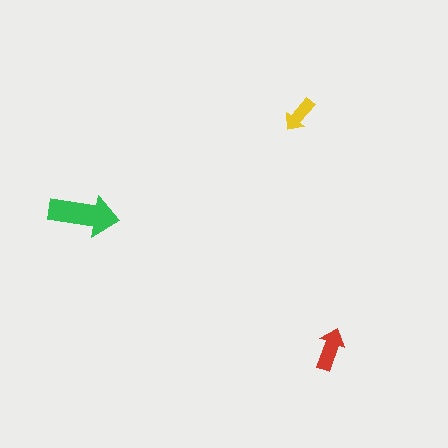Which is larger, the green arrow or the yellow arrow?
The green one.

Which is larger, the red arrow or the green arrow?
The green one.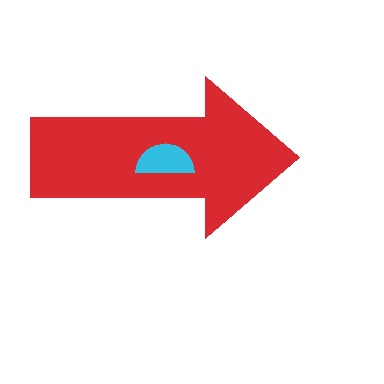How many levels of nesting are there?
2.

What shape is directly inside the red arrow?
The cyan semicircle.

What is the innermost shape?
The cyan semicircle.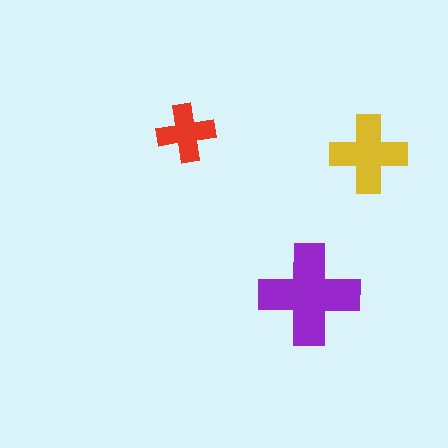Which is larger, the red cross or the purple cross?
The purple one.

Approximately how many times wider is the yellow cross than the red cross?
About 1.5 times wider.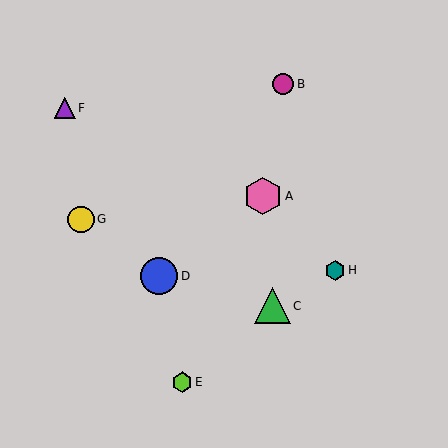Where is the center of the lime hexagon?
The center of the lime hexagon is at (182, 382).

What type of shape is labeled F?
Shape F is a purple triangle.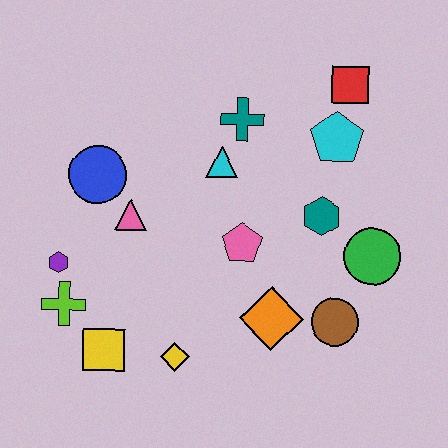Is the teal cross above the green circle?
Yes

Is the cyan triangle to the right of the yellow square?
Yes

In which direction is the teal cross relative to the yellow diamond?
The teal cross is above the yellow diamond.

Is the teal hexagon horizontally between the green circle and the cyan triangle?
Yes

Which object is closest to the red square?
The cyan pentagon is closest to the red square.